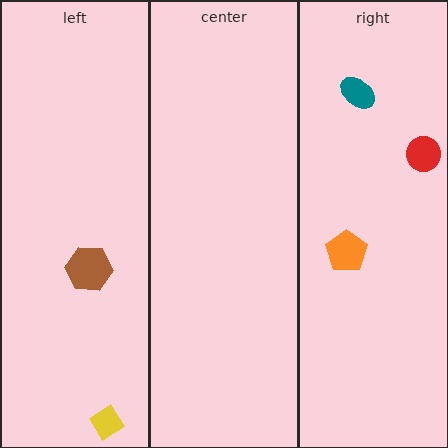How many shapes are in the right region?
3.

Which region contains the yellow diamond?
The left region.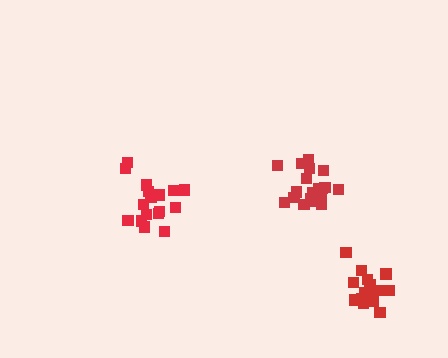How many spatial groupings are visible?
There are 3 spatial groupings.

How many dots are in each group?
Group 1: 18 dots, Group 2: 20 dots, Group 3: 17 dots (55 total).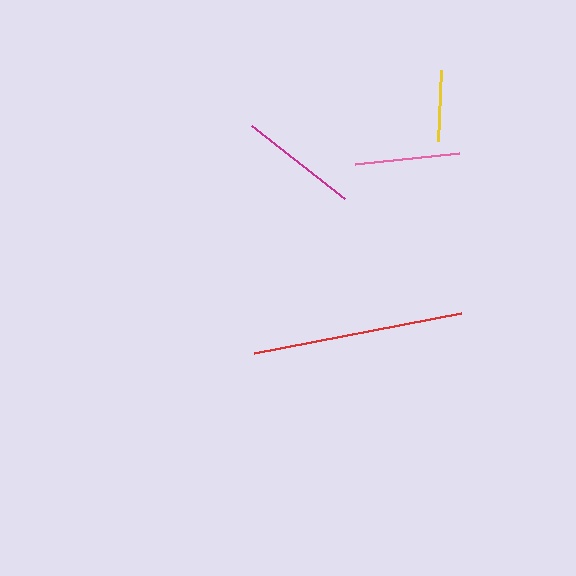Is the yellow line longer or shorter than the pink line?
The pink line is longer than the yellow line.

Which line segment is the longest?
The red line is the longest at approximately 211 pixels.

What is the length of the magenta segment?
The magenta segment is approximately 118 pixels long.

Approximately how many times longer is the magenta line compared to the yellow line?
The magenta line is approximately 1.7 times the length of the yellow line.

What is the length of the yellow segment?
The yellow segment is approximately 71 pixels long.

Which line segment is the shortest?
The yellow line is the shortest at approximately 71 pixels.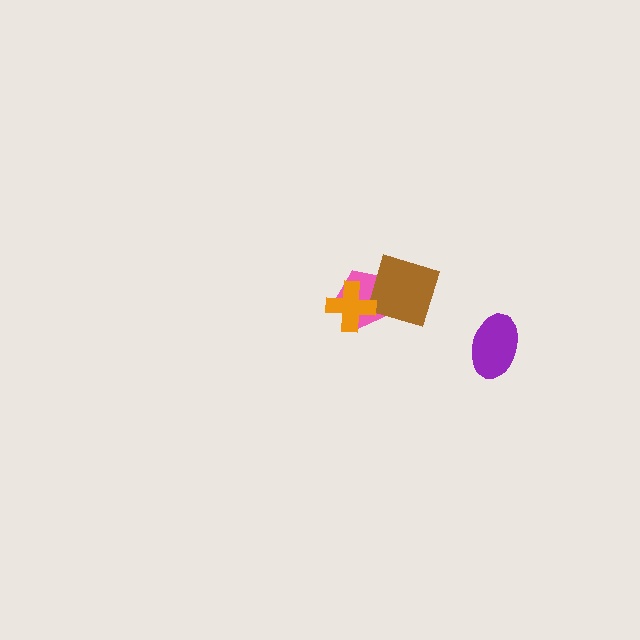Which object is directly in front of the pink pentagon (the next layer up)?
The brown diamond is directly in front of the pink pentagon.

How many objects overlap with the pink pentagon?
2 objects overlap with the pink pentagon.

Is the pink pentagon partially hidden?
Yes, it is partially covered by another shape.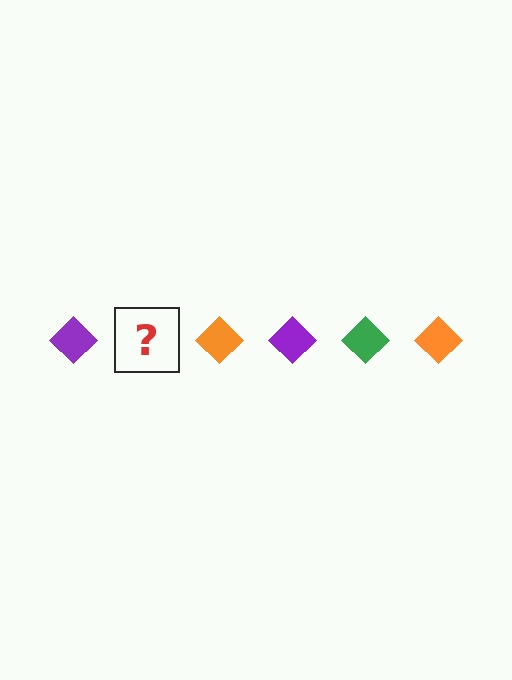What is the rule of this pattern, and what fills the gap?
The rule is that the pattern cycles through purple, green, orange diamonds. The gap should be filled with a green diamond.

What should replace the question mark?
The question mark should be replaced with a green diamond.